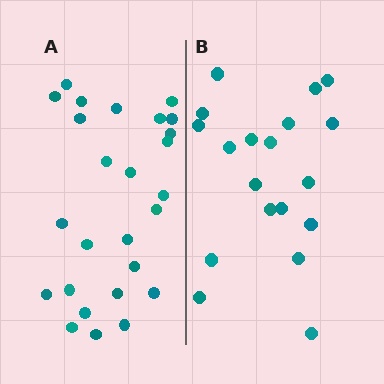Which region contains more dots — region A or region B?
Region A (the left region) has more dots.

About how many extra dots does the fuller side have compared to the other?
Region A has roughly 8 or so more dots than region B.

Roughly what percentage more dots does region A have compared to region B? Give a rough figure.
About 35% more.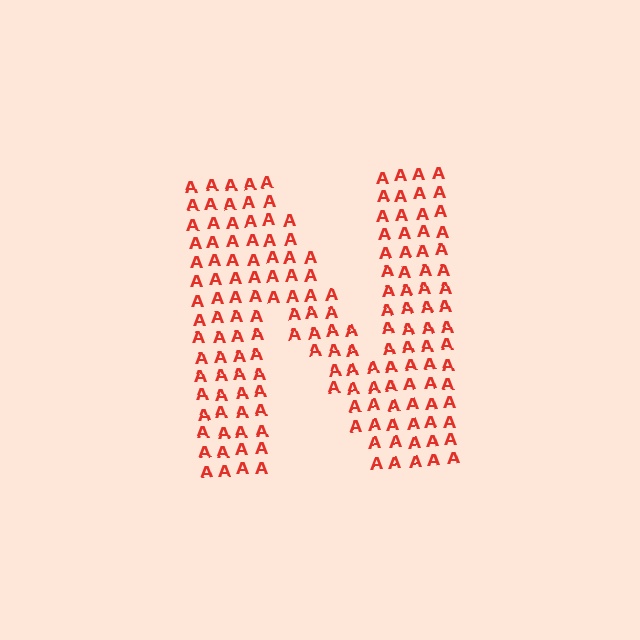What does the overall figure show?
The overall figure shows the letter N.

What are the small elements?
The small elements are letter A's.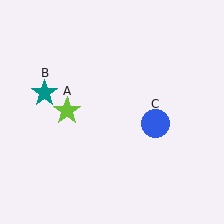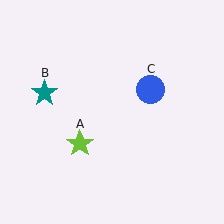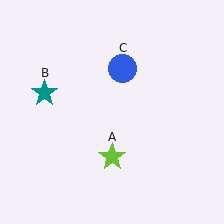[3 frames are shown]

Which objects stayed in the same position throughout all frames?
Teal star (object B) remained stationary.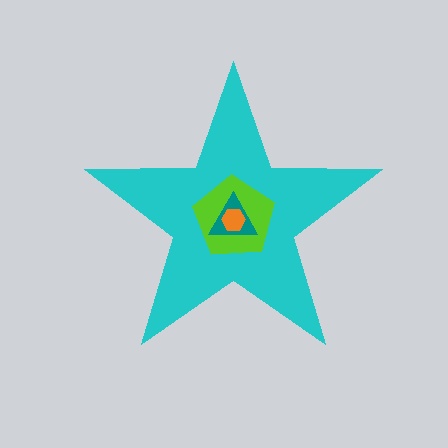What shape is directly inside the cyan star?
The lime pentagon.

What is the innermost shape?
The orange hexagon.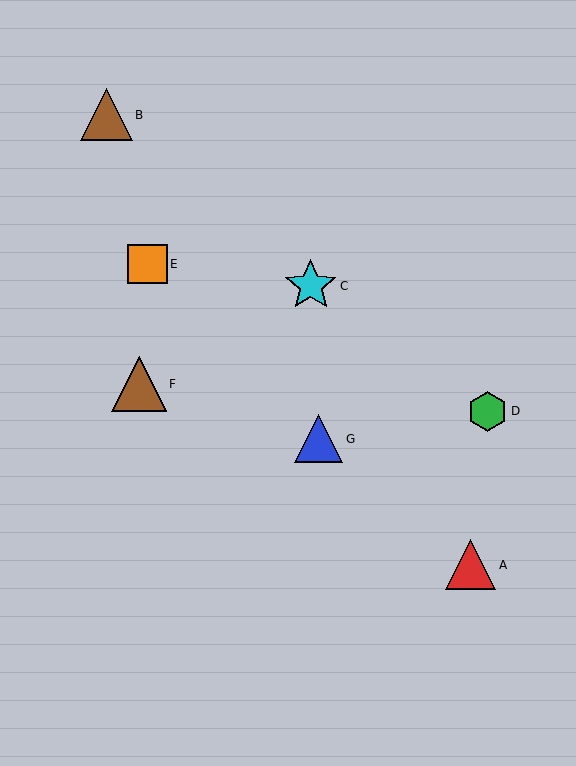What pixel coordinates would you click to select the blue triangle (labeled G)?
Click at (319, 439) to select the blue triangle G.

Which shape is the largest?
The brown triangle (labeled F) is the largest.